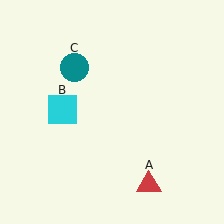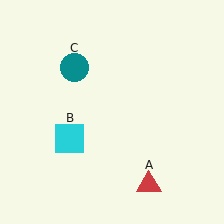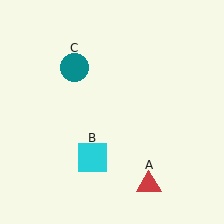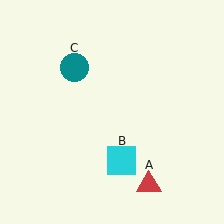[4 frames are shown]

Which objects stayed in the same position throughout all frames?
Red triangle (object A) and teal circle (object C) remained stationary.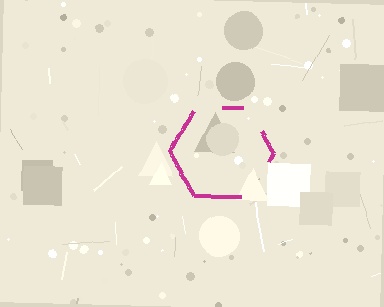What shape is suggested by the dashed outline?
The dashed outline suggests a hexagon.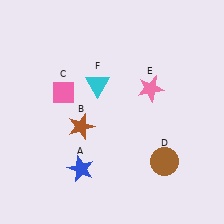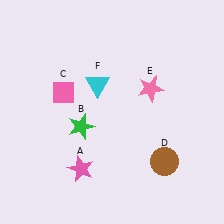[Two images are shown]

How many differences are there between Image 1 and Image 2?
There are 2 differences between the two images.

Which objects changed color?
A changed from blue to pink. B changed from brown to green.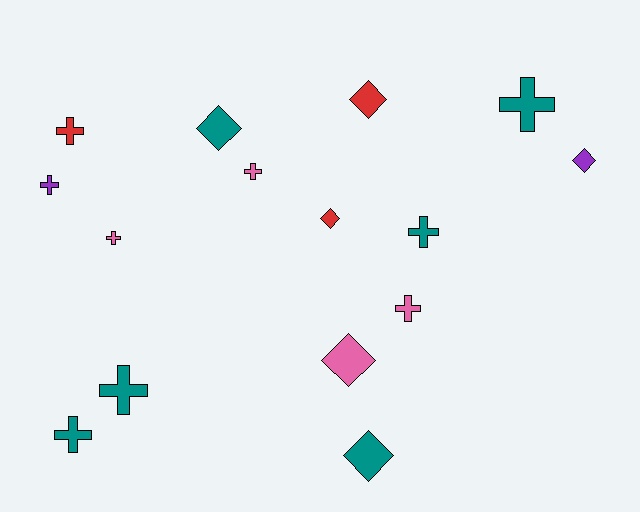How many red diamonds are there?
There are 2 red diamonds.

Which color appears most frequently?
Teal, with 6 objects.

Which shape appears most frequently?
Cross, with 9 objects.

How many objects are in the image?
There are 15 objects.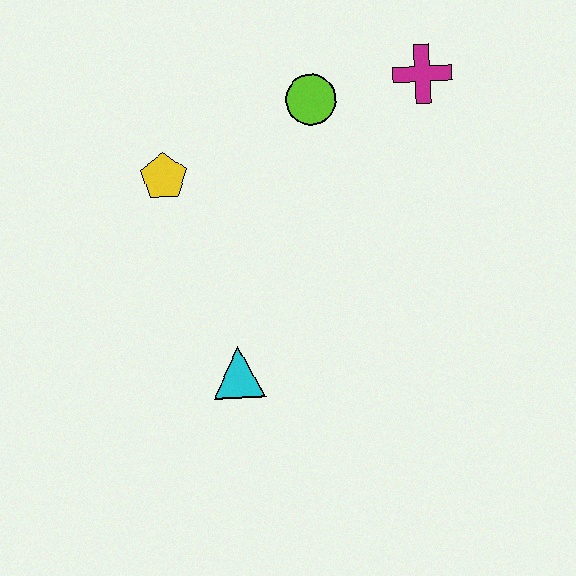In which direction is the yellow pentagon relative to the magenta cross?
The yellow pentagon is to the left of the magenta cross.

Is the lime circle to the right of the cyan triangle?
Yes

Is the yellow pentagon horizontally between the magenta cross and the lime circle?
No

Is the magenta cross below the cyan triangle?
No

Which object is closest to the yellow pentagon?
The lime circle is closest to the yellow pentagon.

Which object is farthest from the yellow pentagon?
The magenta cross is farthest from the yellow pentagon.